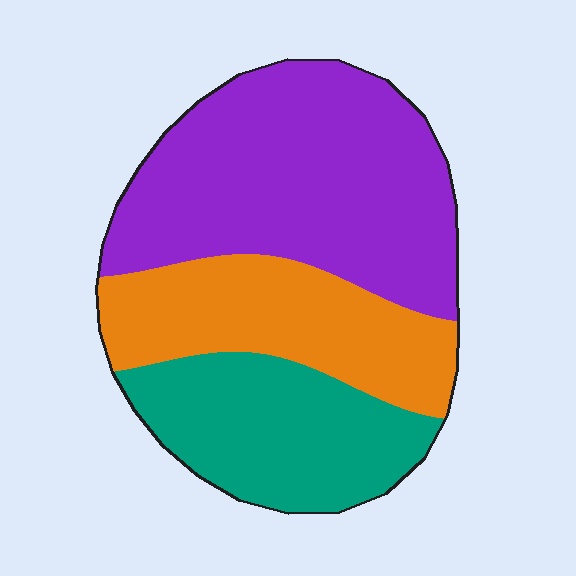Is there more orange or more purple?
Purple.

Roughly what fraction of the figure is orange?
Orange covers 27% of the figure.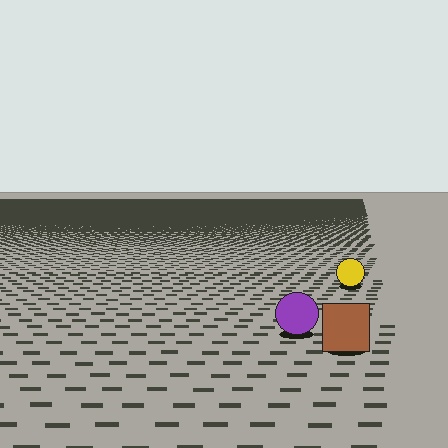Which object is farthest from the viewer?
The yellow circle is farthest from the viewer. It appears smaller and the ground texture around it is denser.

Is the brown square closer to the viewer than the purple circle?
Yes. The brown square is closer — you can tell from the texture gradient: the ground texture is coarser near it.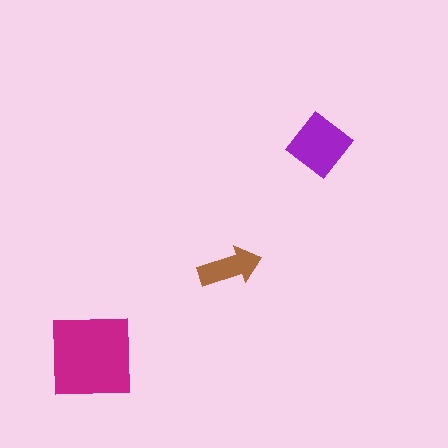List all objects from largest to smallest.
The magenta square, the purple diamond, the brown arrow.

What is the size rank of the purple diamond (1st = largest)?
2nd.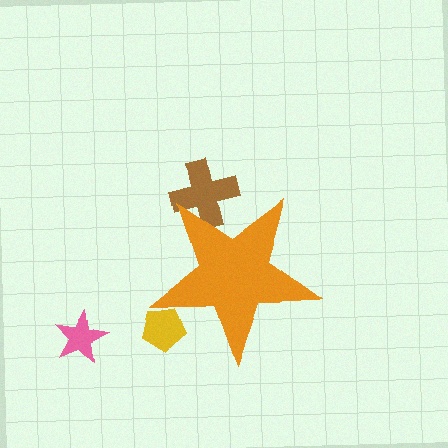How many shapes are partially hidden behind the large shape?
2 shapes are partially hidden.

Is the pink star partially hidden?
No, the pink star is fully visible.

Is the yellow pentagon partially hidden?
Yes, the yellow pentagon is partially hidden behind the orange star.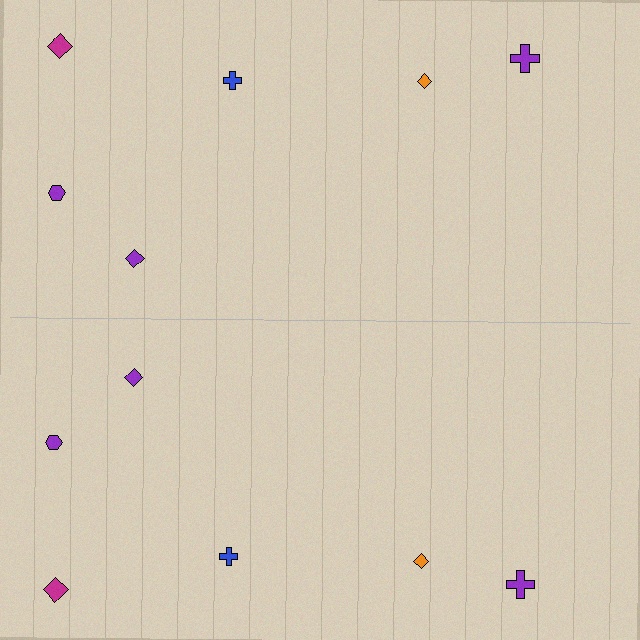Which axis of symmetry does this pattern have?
The pattern has a horizontal axis of symmetry running through the center of the image.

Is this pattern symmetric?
Yes, this pattern has bilateral (reflection) symmetry.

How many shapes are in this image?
There are 12 shapes in this image.